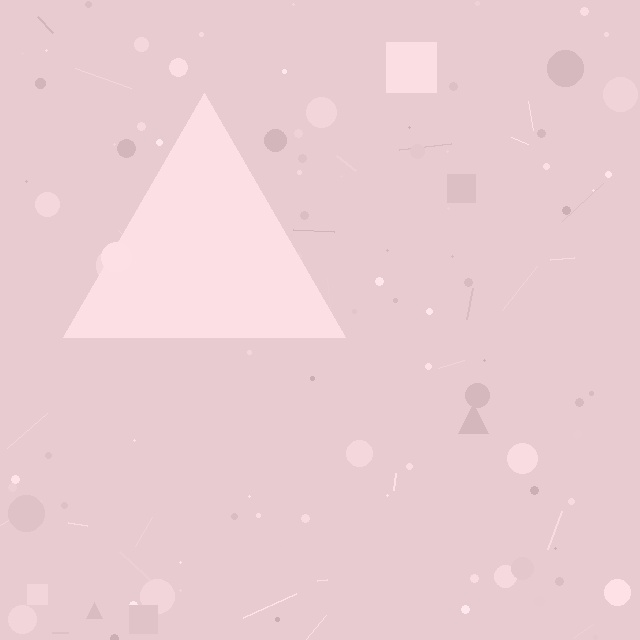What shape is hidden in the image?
A triangle is hidden in the image.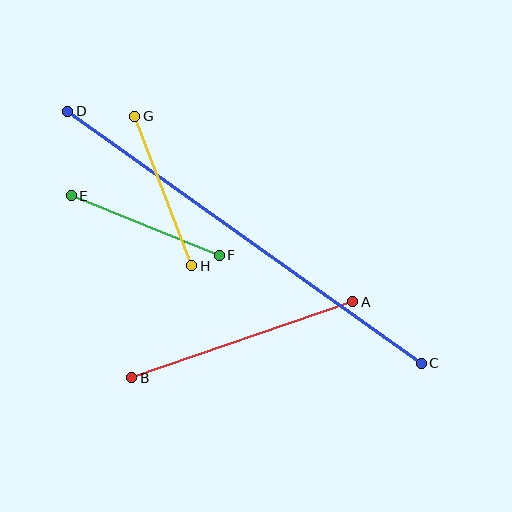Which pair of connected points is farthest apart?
Points C and D are farthest apart.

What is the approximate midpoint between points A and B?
The midpoint is at approximately (242, 340) pixels.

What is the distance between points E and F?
The distance is approximately 159 pixels.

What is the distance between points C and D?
The distance is approximately 434 pixels.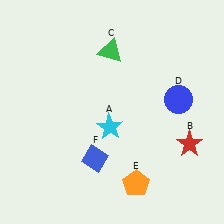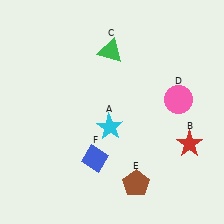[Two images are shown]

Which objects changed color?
D changed from blue to pink. E changed from orange to brown.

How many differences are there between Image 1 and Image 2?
There are 2 differences between the two images.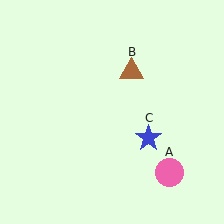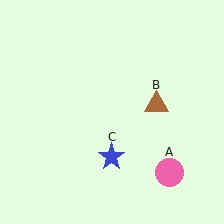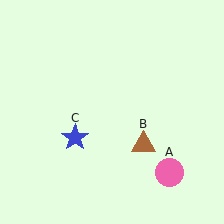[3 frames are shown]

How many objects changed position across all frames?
2 objects changed position: brown triangle (object B), blue star (object C).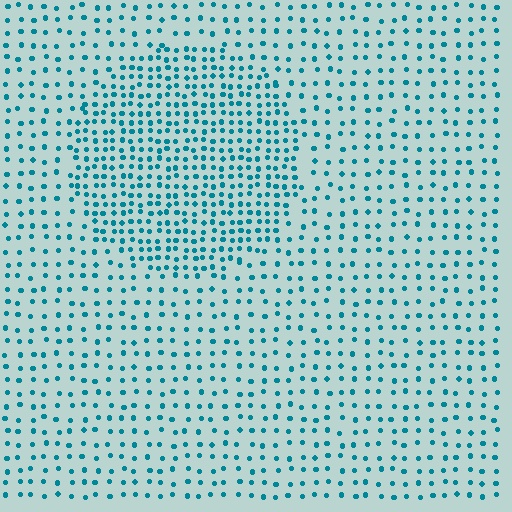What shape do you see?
I see a circle.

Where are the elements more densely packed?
The elements are more densely packed inside the circle boundary.